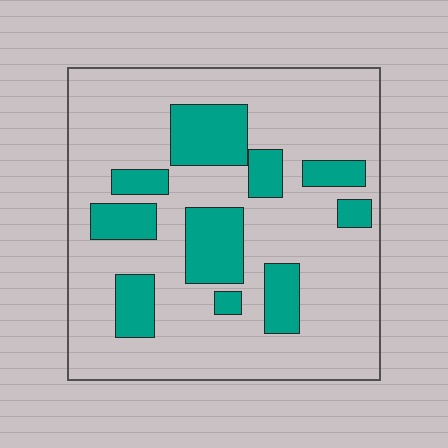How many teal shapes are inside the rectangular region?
10.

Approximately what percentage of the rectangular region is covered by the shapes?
Approximately 25%.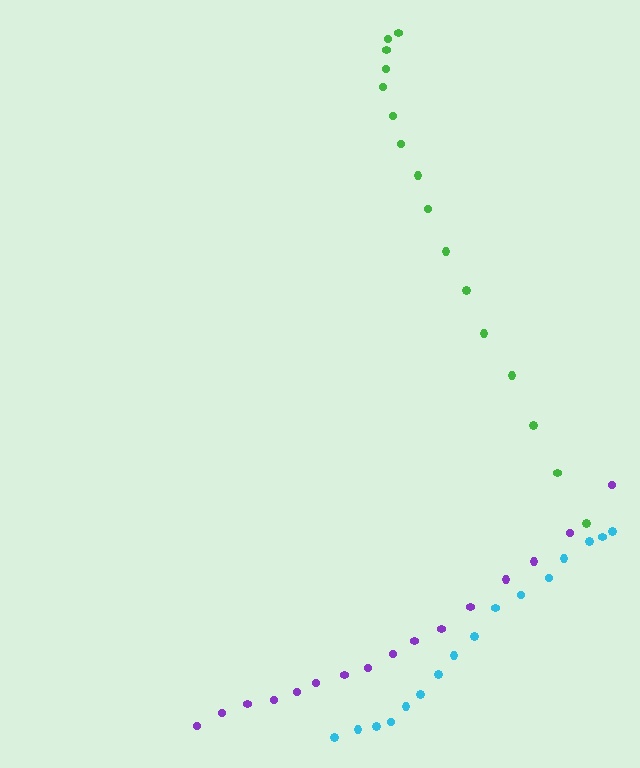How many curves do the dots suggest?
There are 3 distinct paths.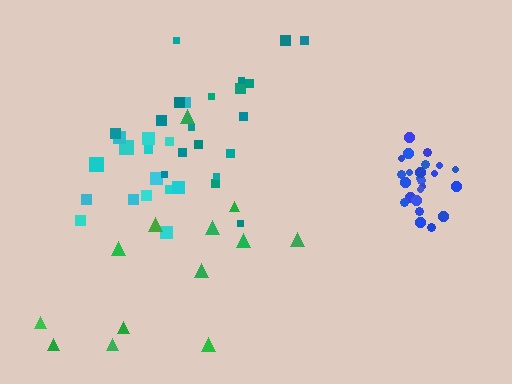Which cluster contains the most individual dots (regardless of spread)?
Blue (24).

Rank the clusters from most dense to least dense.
blue, cyan, teal, green.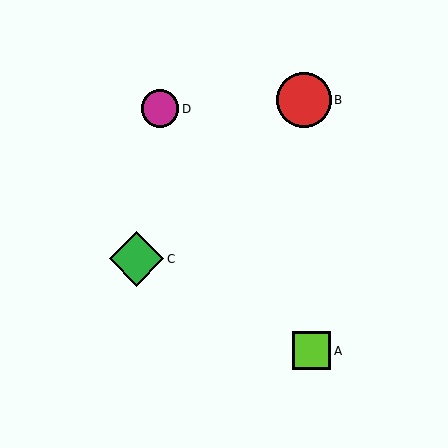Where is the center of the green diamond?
The center of the green diamond is at (137, 259).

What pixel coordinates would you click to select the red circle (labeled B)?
Click at (304, 100) to select the red circle B.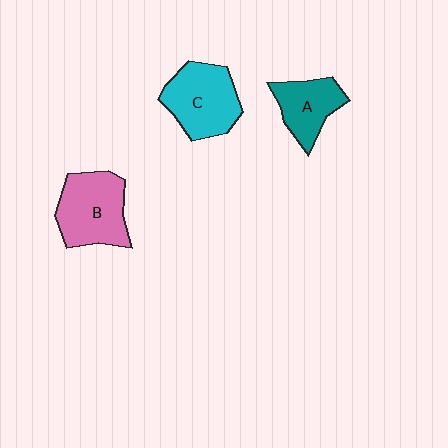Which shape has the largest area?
Shape B (pink).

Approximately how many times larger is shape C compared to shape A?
Approximately 1.4 times.